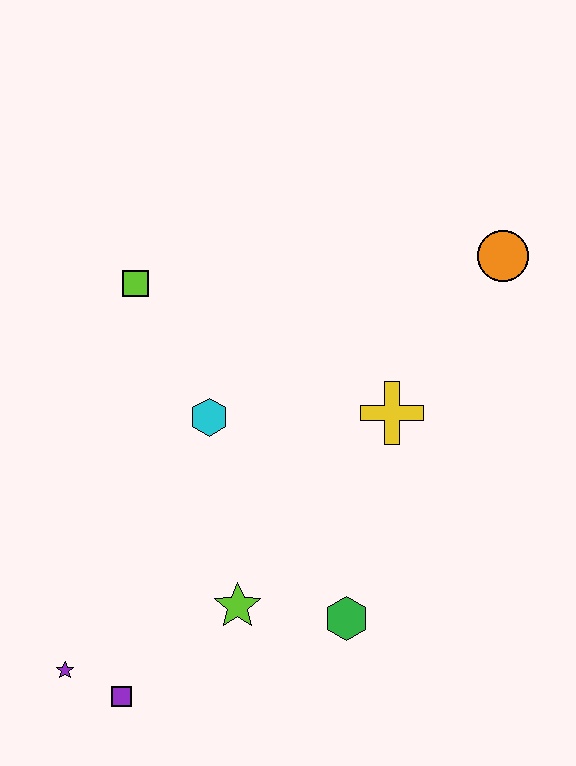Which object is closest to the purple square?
The purple star is closest to the purple square.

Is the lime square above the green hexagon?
Yes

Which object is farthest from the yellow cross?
The purple star is farthest from the yellow cross.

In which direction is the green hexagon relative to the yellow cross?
The green hexagon is below the yellow cross.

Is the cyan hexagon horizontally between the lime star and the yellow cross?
No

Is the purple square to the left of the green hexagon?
Yes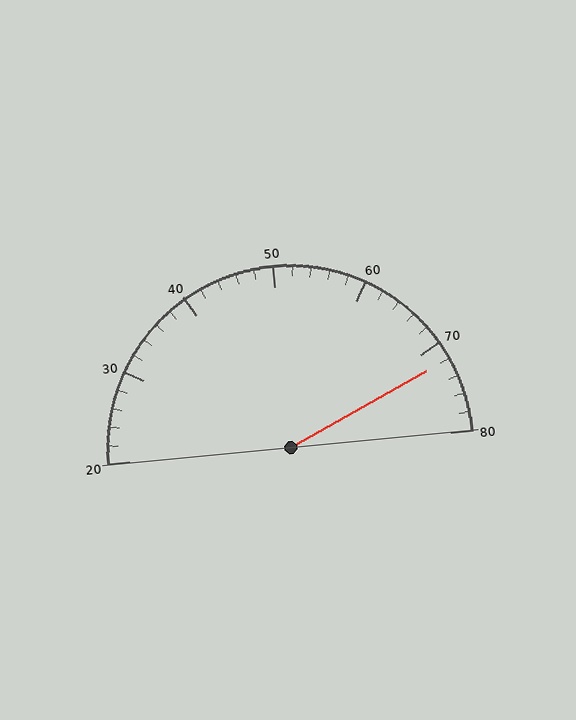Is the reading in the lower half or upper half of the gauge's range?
The reading is in the upper half of the range (20 to 80).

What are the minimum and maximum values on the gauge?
The gauge ranges from 20 to 80.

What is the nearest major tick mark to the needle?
The nearest major tick mark is 70.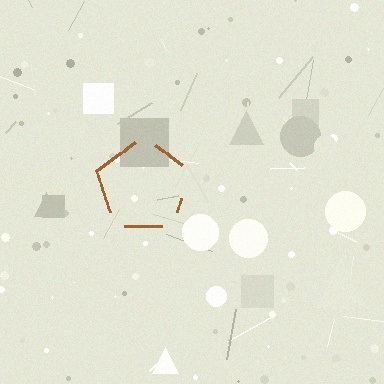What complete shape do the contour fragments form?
The contour fragments form a pentagon.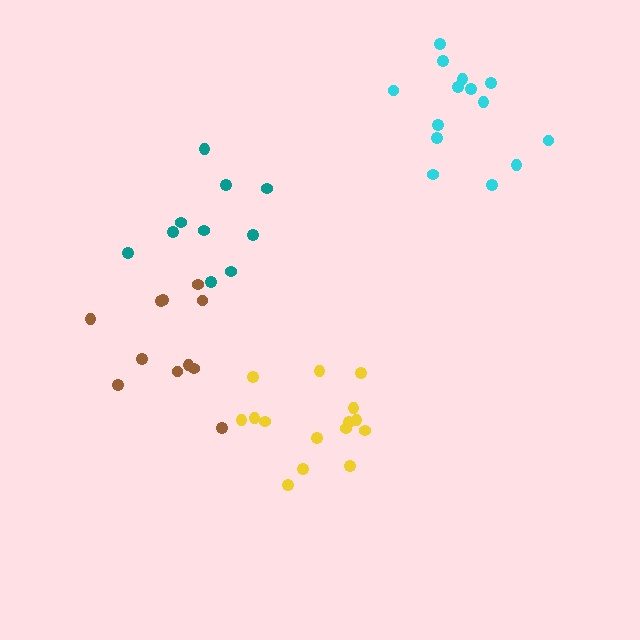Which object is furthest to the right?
The cyan cluster is rightmost.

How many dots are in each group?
Group 1: 11 dots, Group 2: 10 dots, Group 3: 14 dots, Group 4: 15 dots (50 total).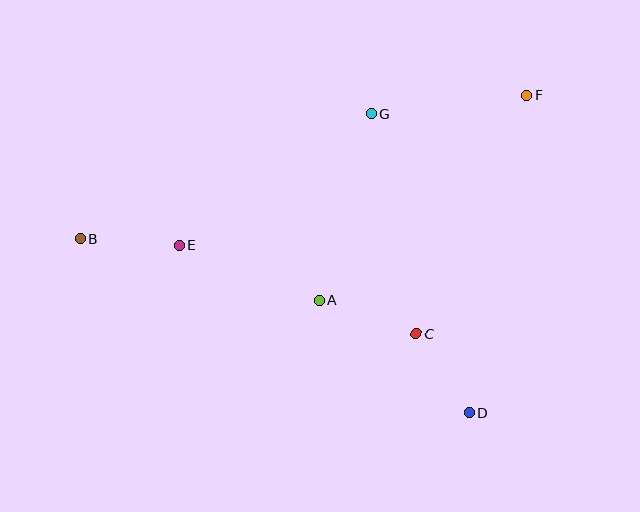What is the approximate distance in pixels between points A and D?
The distance between A and D is approximately 187 pixels.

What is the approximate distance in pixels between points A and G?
The distance between A and G is approximately 193 pixels.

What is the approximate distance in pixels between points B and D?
The distance between B and D is approximately 426 pixels.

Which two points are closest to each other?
Points C and D are closest to each other.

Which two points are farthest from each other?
Points B and F are farthest from each other.